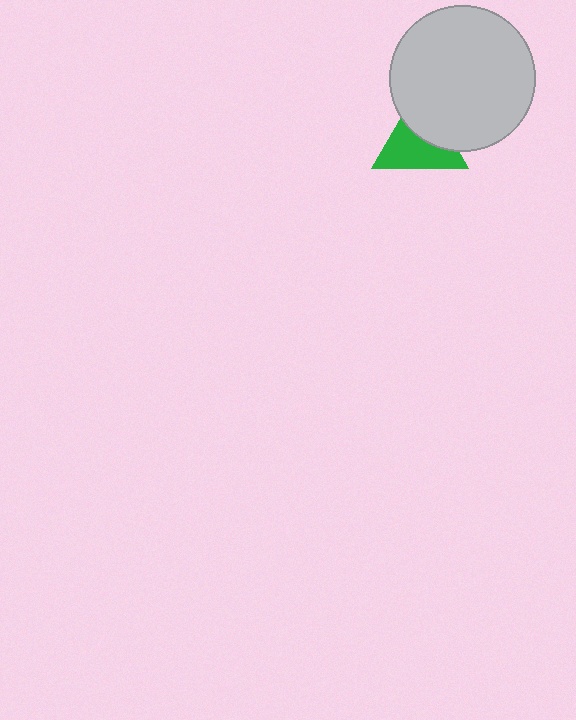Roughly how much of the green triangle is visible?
About half of it is visible (roughly 59%).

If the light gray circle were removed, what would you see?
You would see the complete green triangle.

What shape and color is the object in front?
The object in front is a light gray circle.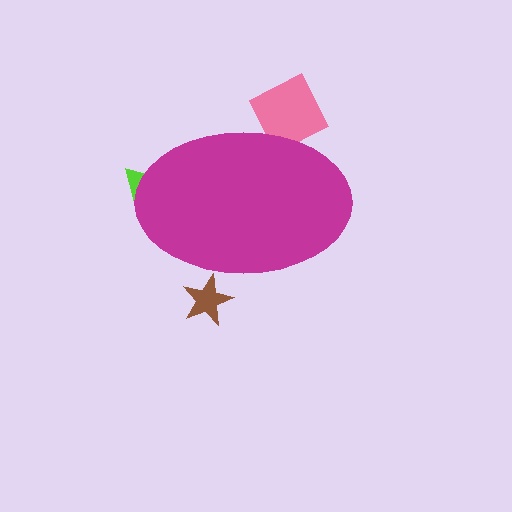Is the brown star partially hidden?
Yes, the brown star is partially hidden behind the magenta ellipse.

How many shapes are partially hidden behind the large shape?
3 shapes are partially hidden.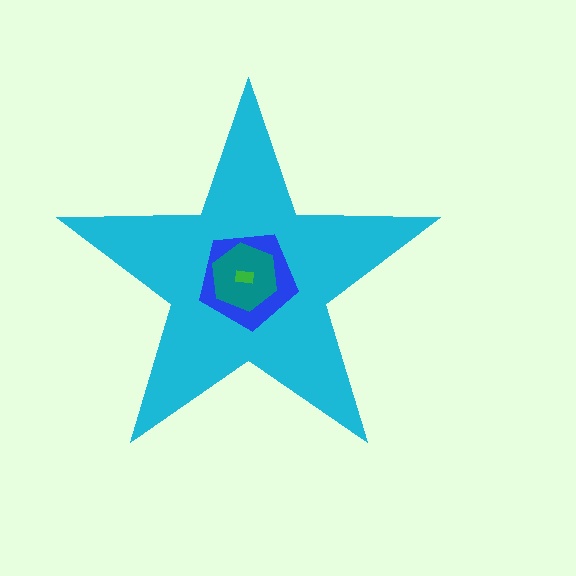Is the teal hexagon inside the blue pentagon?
Yes.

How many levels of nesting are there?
4.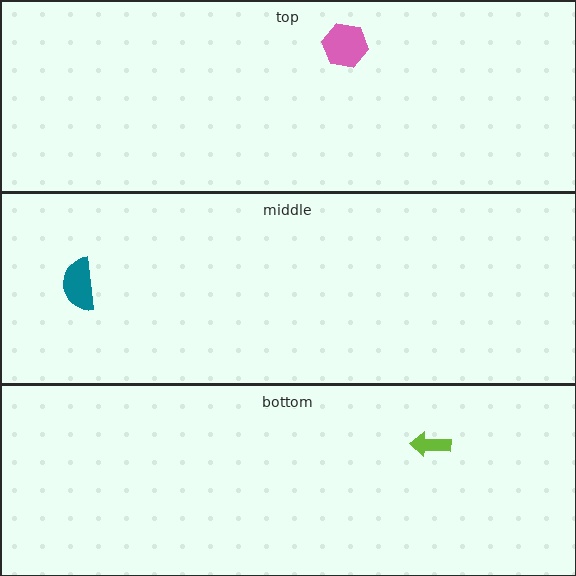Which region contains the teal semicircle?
The middle region.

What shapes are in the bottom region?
The lime arrow.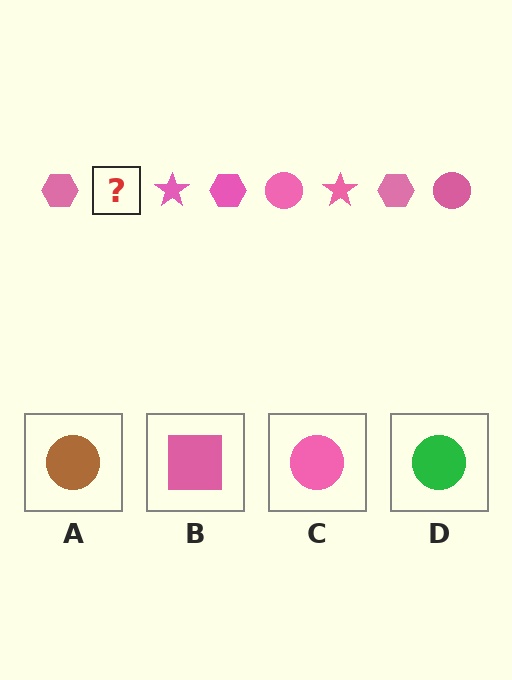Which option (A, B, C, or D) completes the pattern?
C.